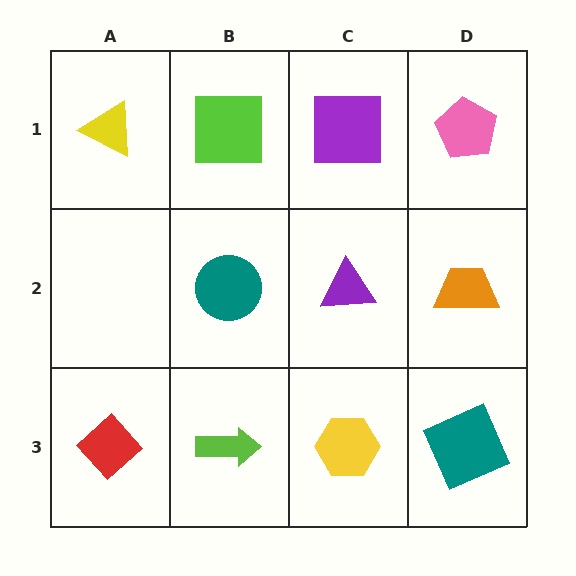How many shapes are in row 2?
3 shapes.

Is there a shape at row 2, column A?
No, that cell is empty.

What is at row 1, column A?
A yellow triangle.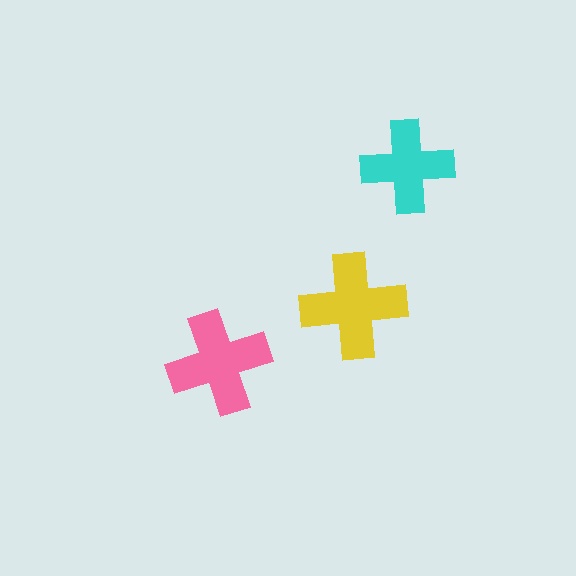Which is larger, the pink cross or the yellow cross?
The yellow one.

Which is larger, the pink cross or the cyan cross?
The pink one.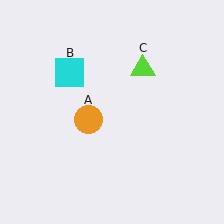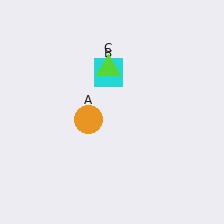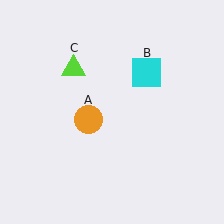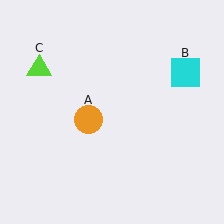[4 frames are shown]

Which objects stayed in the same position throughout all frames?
Orange circle (object A) remained stationary.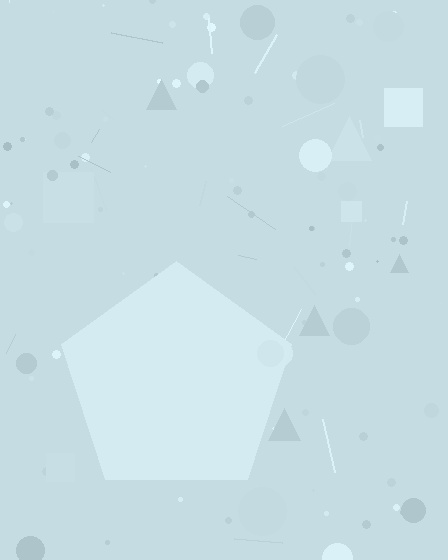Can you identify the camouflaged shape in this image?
The camouflaged shape is a pentagon.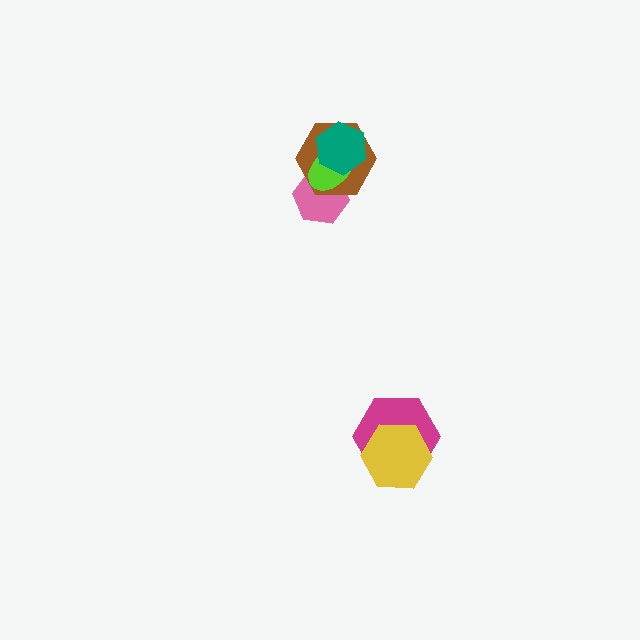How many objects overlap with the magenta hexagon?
1 object overlaps with the magenta hexagon.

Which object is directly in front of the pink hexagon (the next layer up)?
The brown hexagon is directly in front of the pink hexagon.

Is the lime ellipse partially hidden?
Yes, it is partially covered by another shape.